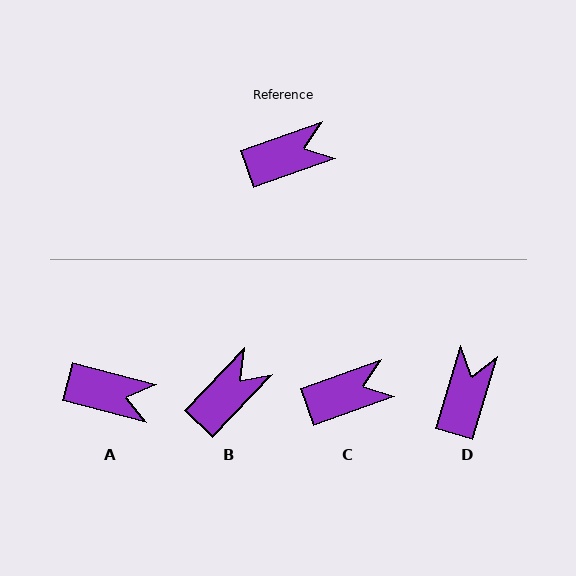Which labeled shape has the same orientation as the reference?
C.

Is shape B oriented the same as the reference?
No, it is off by about 27 degrees.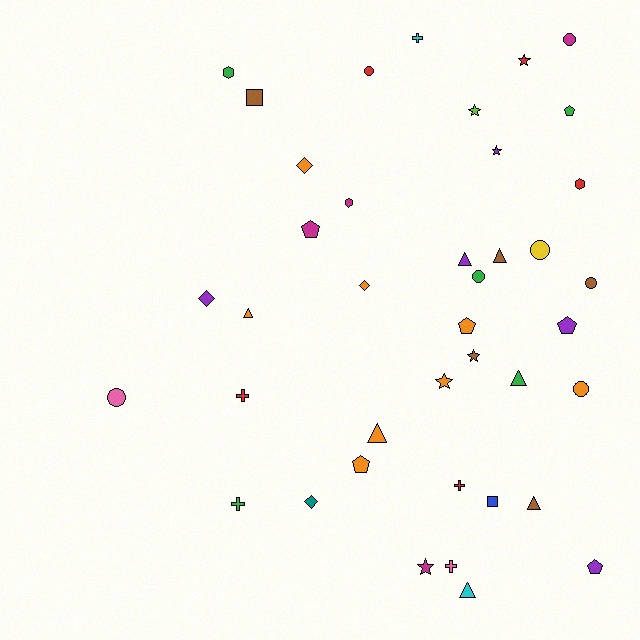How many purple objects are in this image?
There are 5 purple objects.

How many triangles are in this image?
There are 7 triangles.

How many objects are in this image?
There are 40 objects.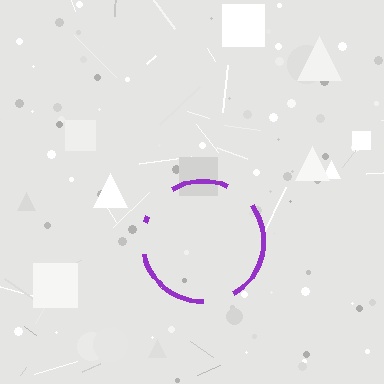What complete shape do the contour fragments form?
The contour fragments form a circle.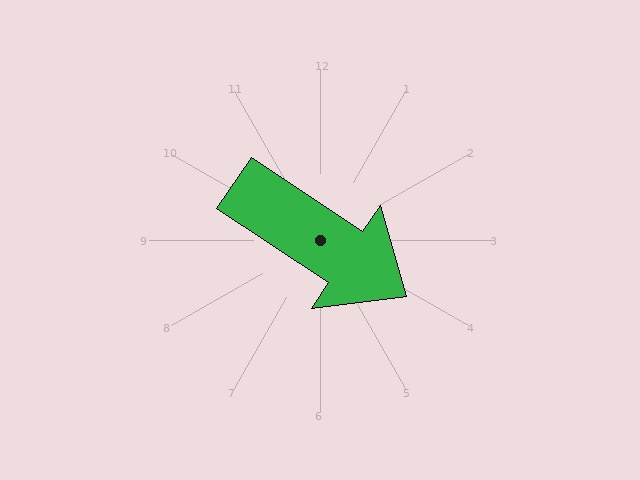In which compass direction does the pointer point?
Southeast.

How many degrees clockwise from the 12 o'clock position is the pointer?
Approximately 124 degrees.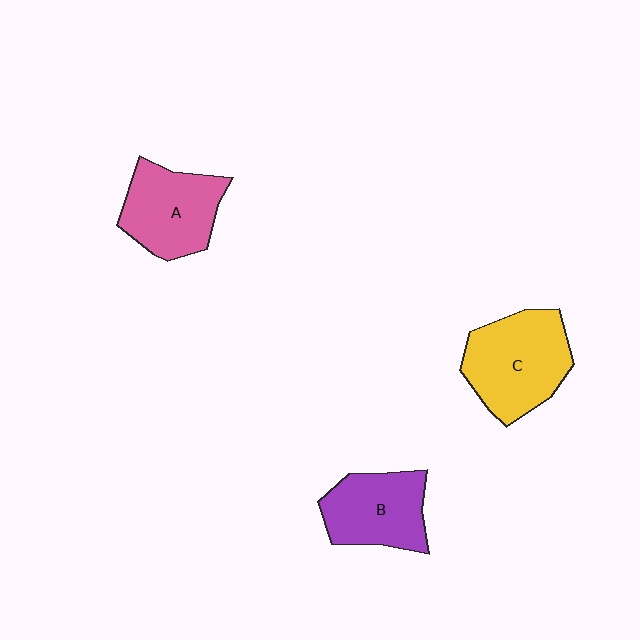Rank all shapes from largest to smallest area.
From largest to smallest: C (yellow), A (pink), B (purple).